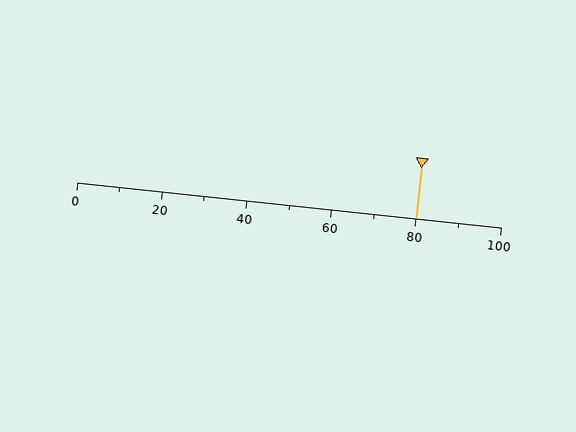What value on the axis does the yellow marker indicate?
The marker indicates approximately 80.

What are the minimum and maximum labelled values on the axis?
The axis runs from 0 to 100.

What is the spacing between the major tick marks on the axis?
The major ticks are spaced 20 apart.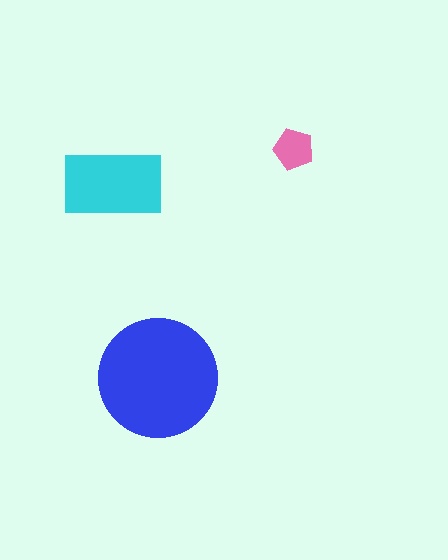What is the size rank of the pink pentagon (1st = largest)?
3rd.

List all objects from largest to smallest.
The blue circle, the cyan rectangle, the pink pentagon.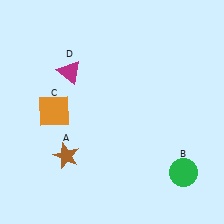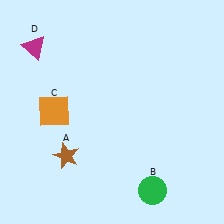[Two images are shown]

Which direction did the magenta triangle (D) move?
The magenta triangle (D) moved left.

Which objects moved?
The objects that moved are: the green circle (B), the magenta triangle (D).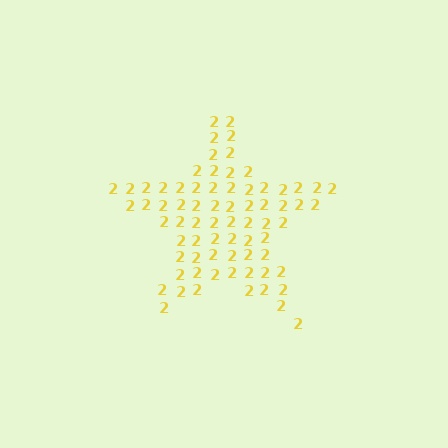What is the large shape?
The large shape is a star.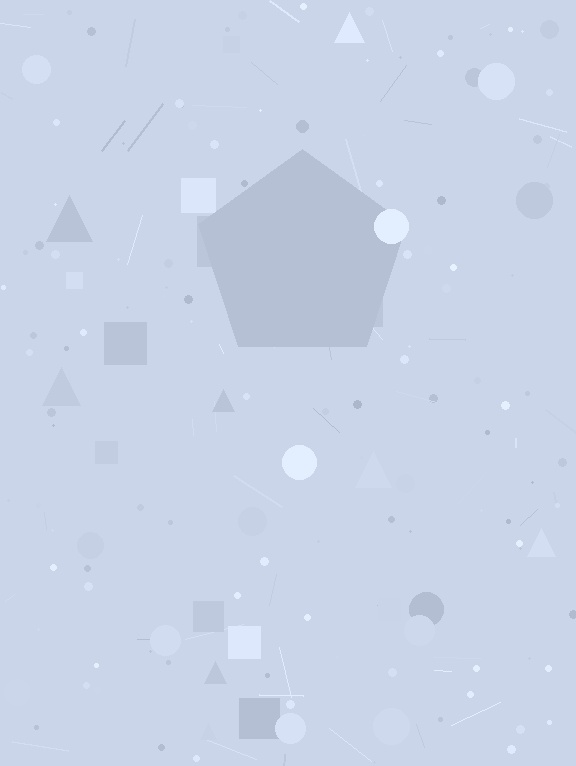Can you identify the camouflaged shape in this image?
The camouflaged shape is a pentagon.